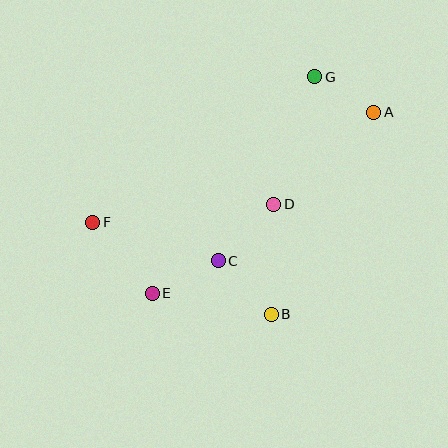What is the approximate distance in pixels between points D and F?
The distance between D and F is approximately 182 pixels.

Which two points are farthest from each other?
Points A and F are farthest from each other.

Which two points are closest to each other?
Points A and G are closest to each other.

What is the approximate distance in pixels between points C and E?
The distance between C and E is approximately 73 pixels.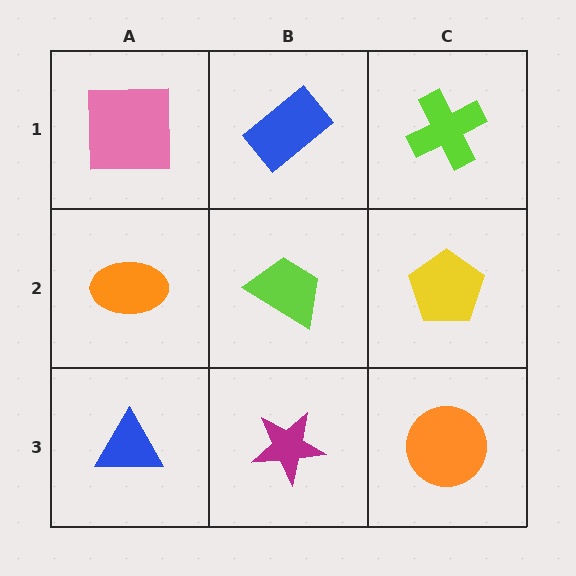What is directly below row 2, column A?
A blue triangle.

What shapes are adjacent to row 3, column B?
A lime trapezoid (row 2, column B), a blue triangle (row 3, column A), an orange circle (row 3, column C).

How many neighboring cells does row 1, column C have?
2.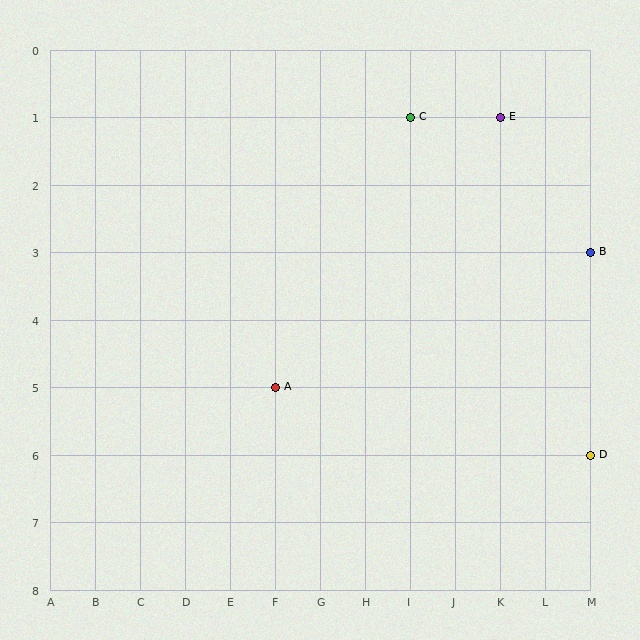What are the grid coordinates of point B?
Point B is at grid coordinates (M, 3).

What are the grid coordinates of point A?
Point A is at grid coordinates (F, 5).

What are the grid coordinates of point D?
Point D is at grid coordinates (M, 6).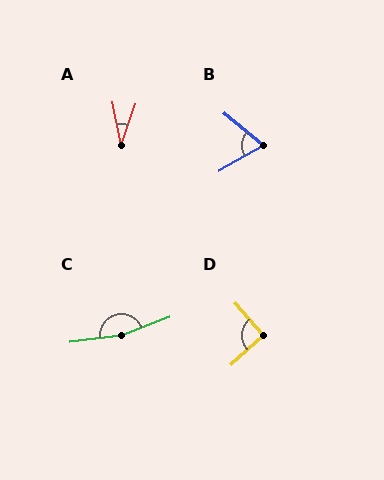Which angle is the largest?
C, at approximately 166 degrees.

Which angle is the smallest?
A, at approximately 31 degrees.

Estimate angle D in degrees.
Approximately 91 degrees.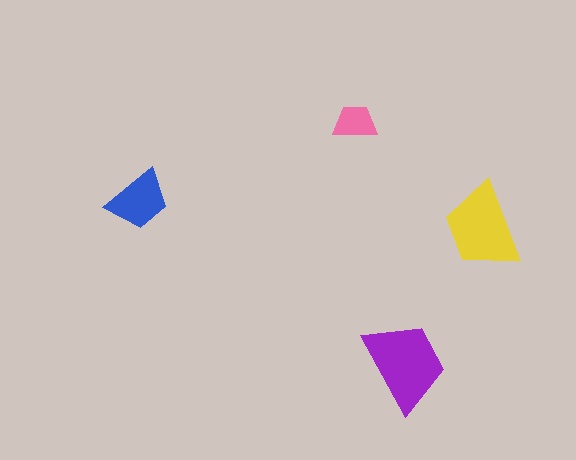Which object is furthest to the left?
The blue trapezoid is leftmost.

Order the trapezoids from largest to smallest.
the purple one, the yellow one, the blue one, the pink one.